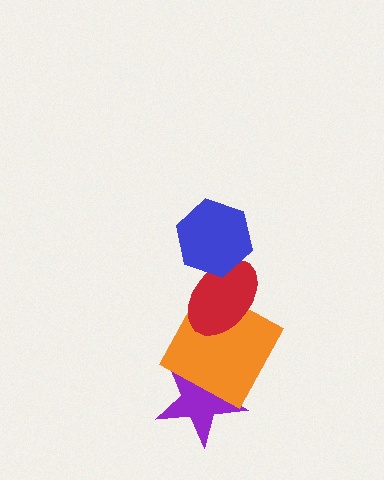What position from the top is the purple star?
The purple star is 4th from the top.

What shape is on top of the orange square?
The red ellipse is on top of the orange square.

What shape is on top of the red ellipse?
The blue hexagon is on top of the red ellipse.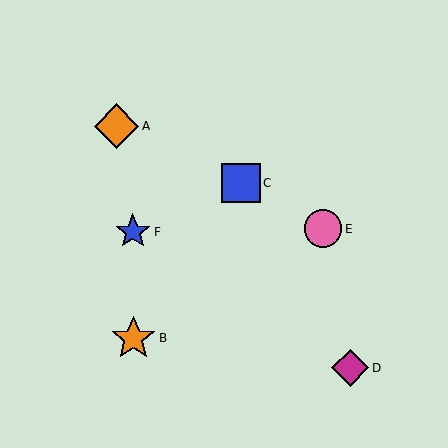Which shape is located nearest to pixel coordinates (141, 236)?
The blue star (labeled F) at (133, 232) is nearest to that location.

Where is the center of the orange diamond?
The center of the orange diamond is at (117, 126).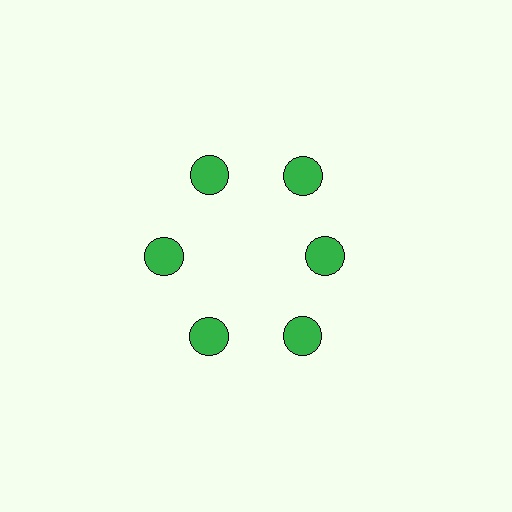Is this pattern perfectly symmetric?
No. The 6 green circles are arranged in a ring, but one element near the 3 o'clock position is pulled inward toward the center, breaking the 6-fold rotational symmetry.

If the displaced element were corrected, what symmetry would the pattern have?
It would have 6-fold rotational symmetry — the pattern would map onto itself every 60 degrees.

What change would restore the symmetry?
The symmetry would be restored by moving it outward, back onto the ring so that all 6 circles sit at equal angles and equal distance from the center.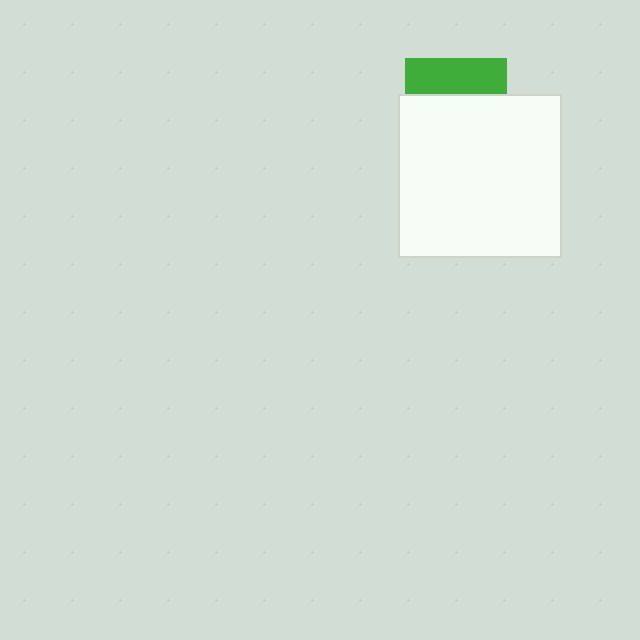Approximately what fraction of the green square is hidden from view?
Roughly 65% of the green square is hidden behind the white square.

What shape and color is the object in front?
The object in front is a white square.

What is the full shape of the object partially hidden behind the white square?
The partially hidden object is a green square.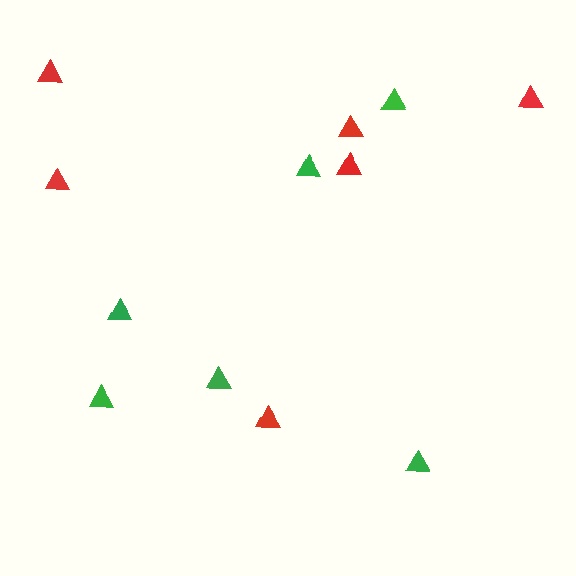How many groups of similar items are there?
There are 2 groups: one group of red triangles (6) and one group of green triangles (6).